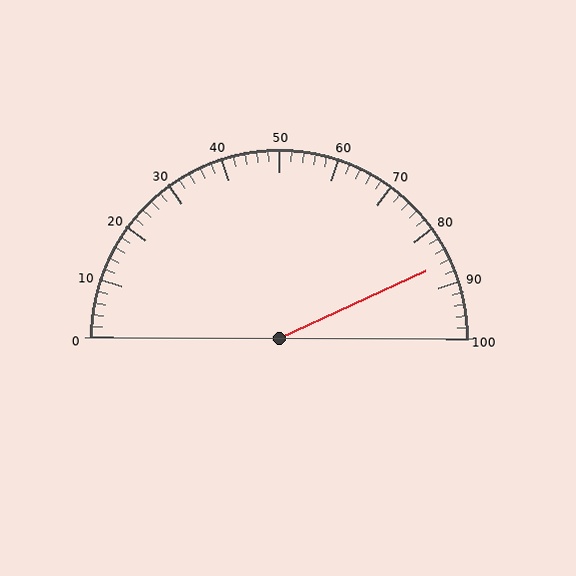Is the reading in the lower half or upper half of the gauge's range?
The reading is in the upper half of the range (0 to 100).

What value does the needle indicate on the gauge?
The needle indicates approximately 86.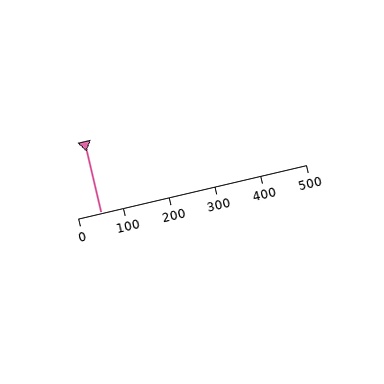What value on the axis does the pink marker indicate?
The marker indicates approximately 50.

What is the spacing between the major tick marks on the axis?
The major ticks are spaced 100 apart.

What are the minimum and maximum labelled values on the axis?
The axis runs from 0 to 500.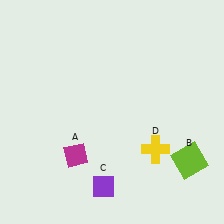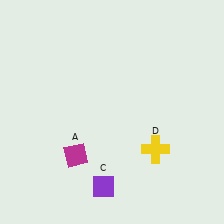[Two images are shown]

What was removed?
The lime square (B) was removed in Image 2.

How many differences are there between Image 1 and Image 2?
There is 1 difference between the two images.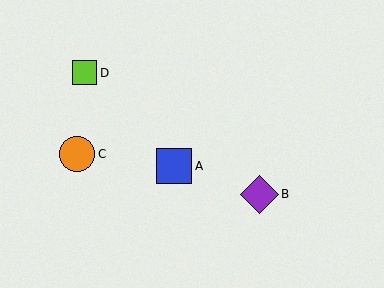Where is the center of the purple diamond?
The center of the purple diamond is at (259, 194).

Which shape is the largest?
The purple diamond (labeled B) is the largest.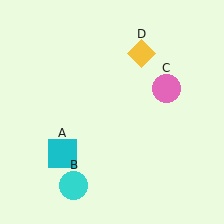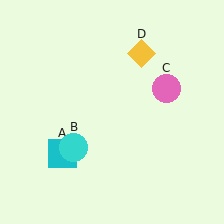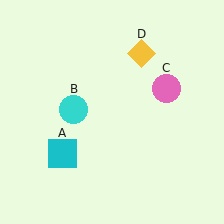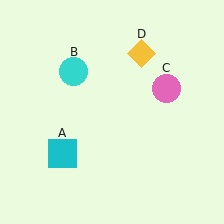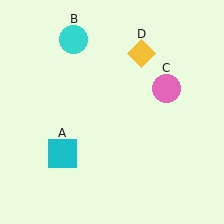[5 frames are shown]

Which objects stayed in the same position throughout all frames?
Cyan square (object A) and pink circle (object C) and yellow diamond (object D) remained stationary.